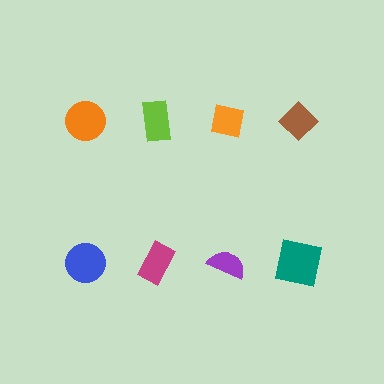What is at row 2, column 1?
A blue circle.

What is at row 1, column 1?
An orange circle.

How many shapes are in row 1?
4 shapes.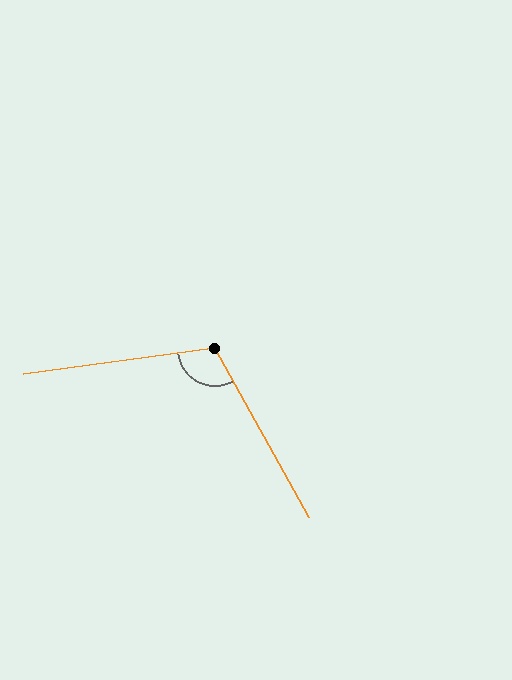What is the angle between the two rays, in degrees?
Approximately 111 degrees.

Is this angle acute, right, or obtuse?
It is obtuse.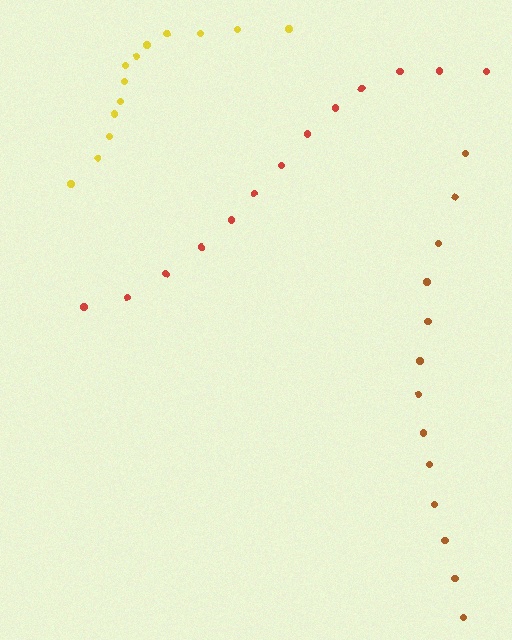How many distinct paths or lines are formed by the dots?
There are 3 distinct paths.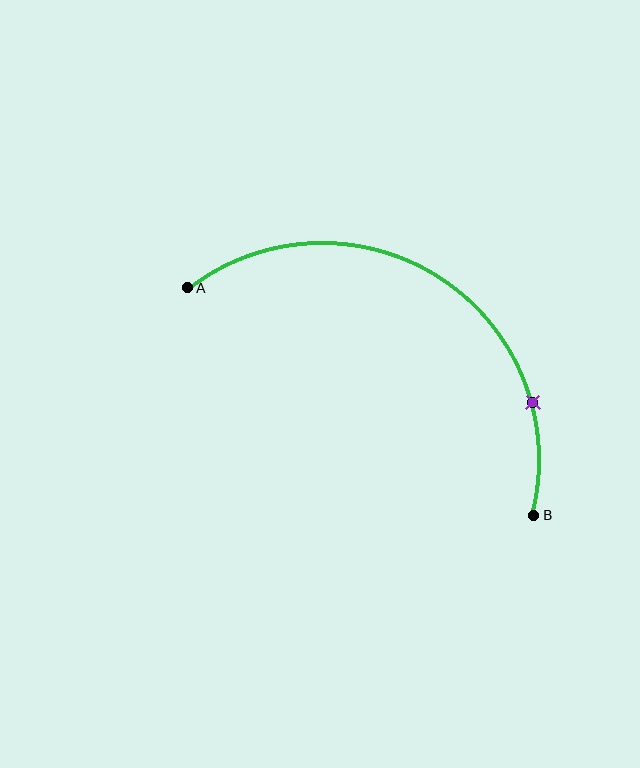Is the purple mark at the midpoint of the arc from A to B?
No. The purple mark lies on the arc but is closer to endpoint B. The arc midpoint would be at the point on the curve equidistant along the arc from both A and B.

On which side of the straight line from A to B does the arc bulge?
The arc bulges above the straight line connecting A and B.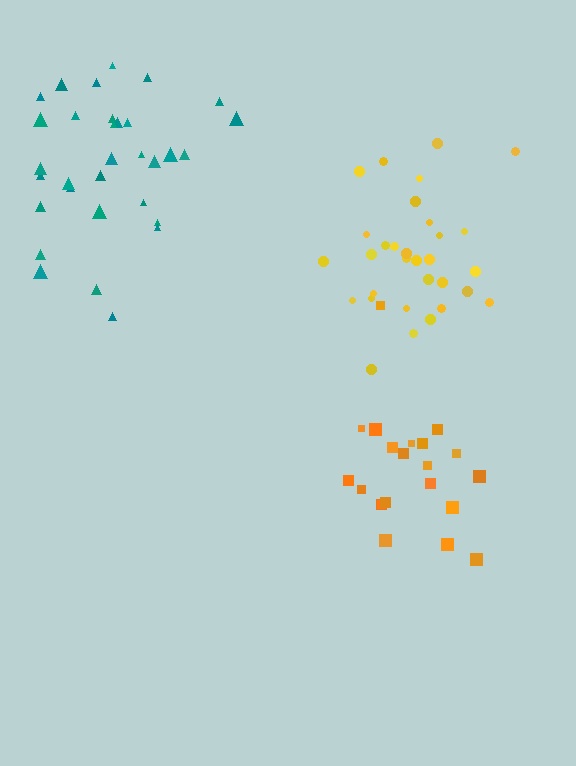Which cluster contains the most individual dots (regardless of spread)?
Teal (32).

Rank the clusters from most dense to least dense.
yellow, orange, teal.